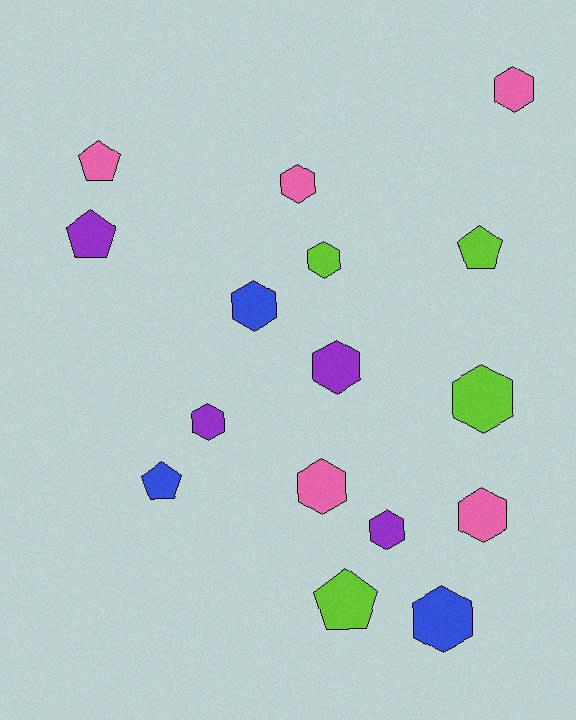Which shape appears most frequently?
Hexagon, with 11 objects.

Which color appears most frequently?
Pink, with 5 objects.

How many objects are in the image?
There are 16 objects.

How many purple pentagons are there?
There is 1 purple pentagon.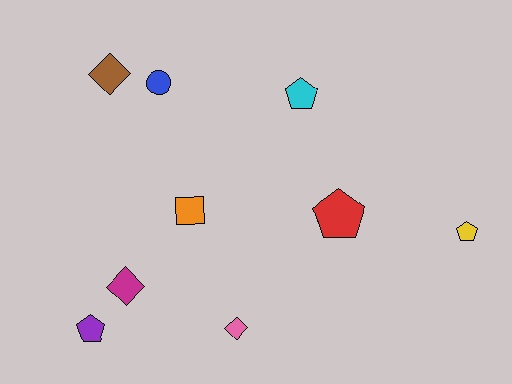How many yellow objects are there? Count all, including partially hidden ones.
There is 1 yellow object.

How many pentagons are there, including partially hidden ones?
There are 4 pentagons.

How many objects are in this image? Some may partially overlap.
There are 9 objects.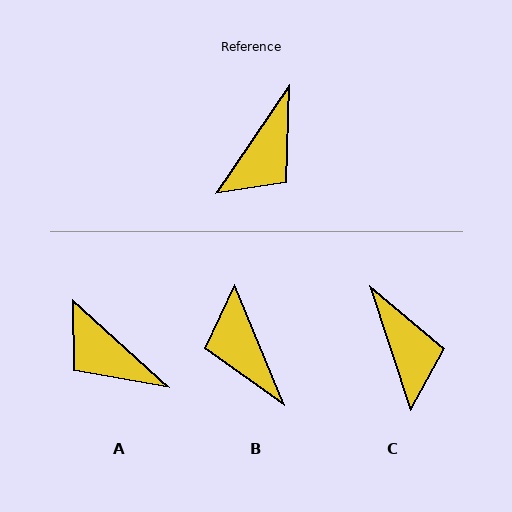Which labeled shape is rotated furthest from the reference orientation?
B, about 123 degrees away.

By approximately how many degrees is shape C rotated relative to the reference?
Approximately 52 degrees counter-clockwise.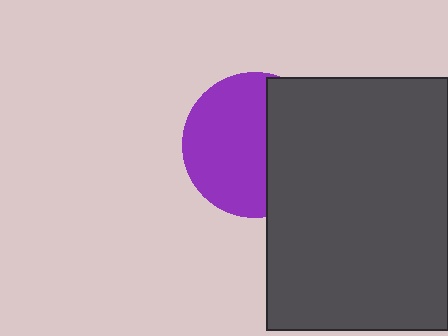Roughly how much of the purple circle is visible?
About half of it is visible (roughly 59%).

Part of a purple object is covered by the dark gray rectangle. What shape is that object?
It is a circle.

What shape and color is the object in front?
The object in front is a dark gray rectangle.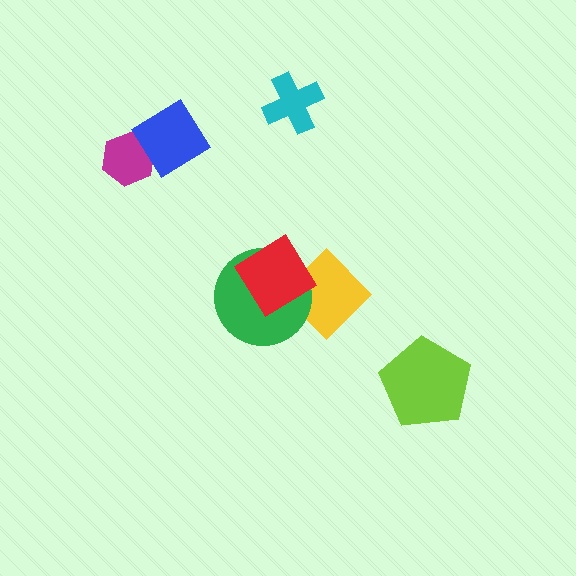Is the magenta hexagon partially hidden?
Yes, it is partially covered by another shape.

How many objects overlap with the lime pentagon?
0 objects overlap with the lime pentagon.